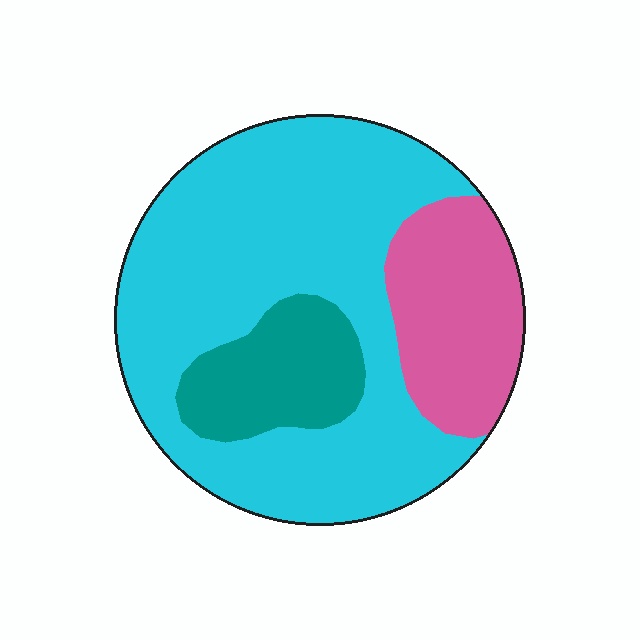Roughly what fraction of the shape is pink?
Pink covers 20% of the shape.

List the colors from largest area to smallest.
From largest to smallest: cyan, pink, teal.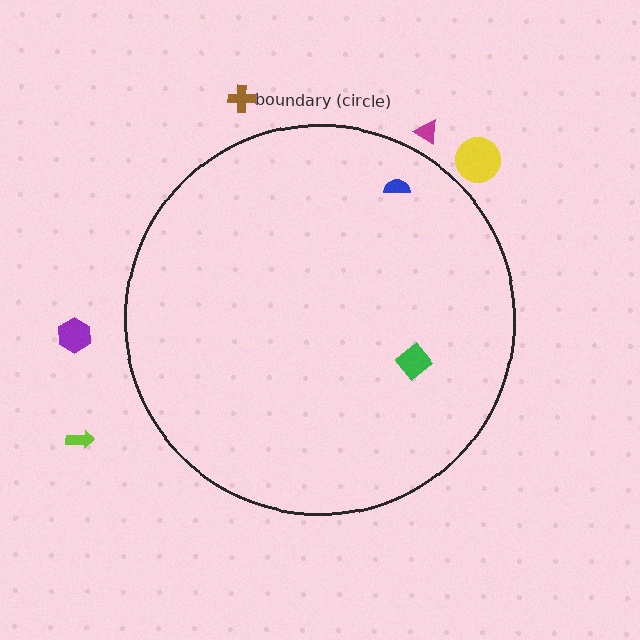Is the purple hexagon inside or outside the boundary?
Outside.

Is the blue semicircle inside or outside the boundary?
Inside.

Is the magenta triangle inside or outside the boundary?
Outside.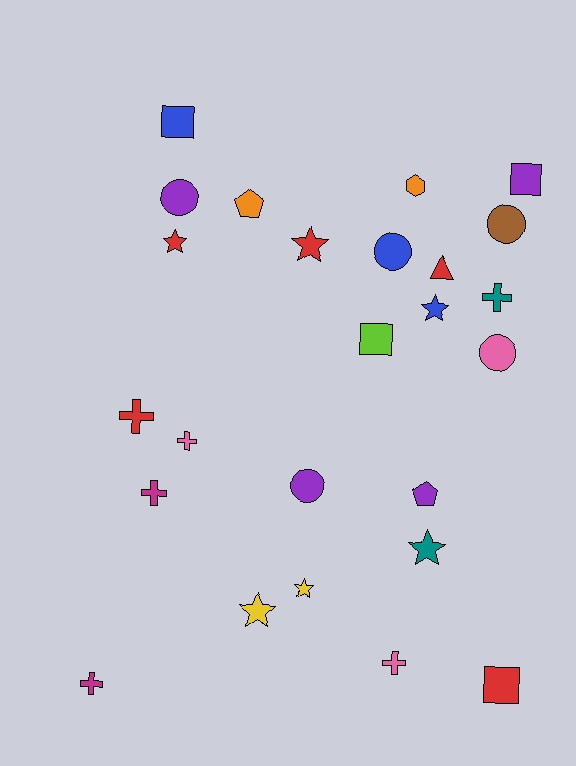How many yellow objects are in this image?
There are 2 yellow objects.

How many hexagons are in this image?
There is 1 hexagon.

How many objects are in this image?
There are 25 objects.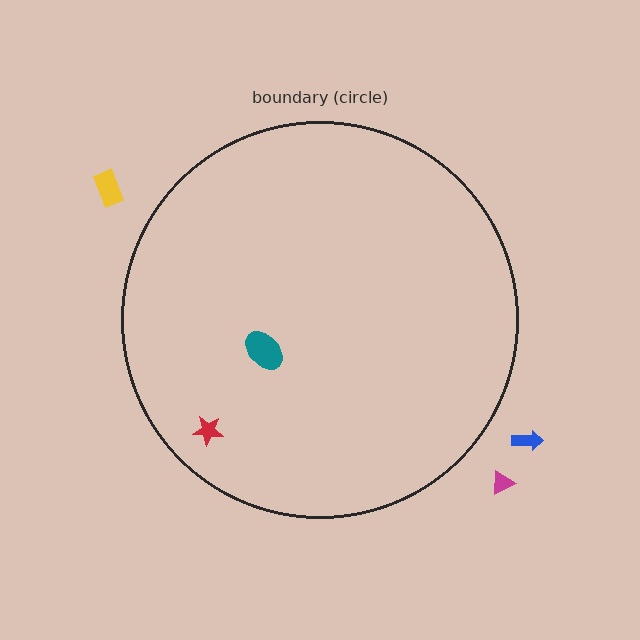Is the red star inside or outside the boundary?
Inside.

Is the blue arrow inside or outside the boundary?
Outside.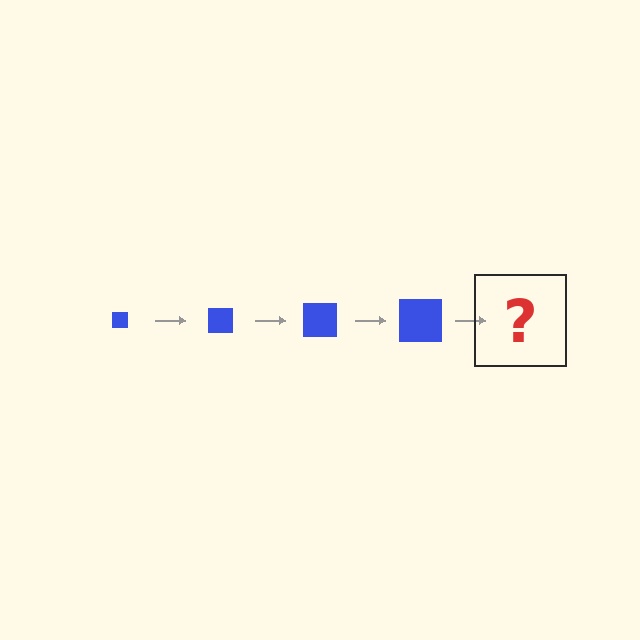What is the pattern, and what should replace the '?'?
The pattern is that the square gets progressively larger each step. The '?' should be a blue square, larger than the previous one.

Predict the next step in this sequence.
The next step is a blue square, larger than the previous one.